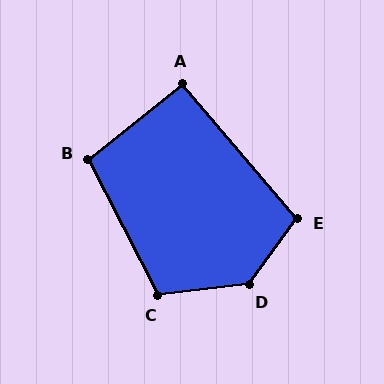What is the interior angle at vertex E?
Approximately 103 degrees (obtuse).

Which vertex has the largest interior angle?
D, at approximately 133 degrees.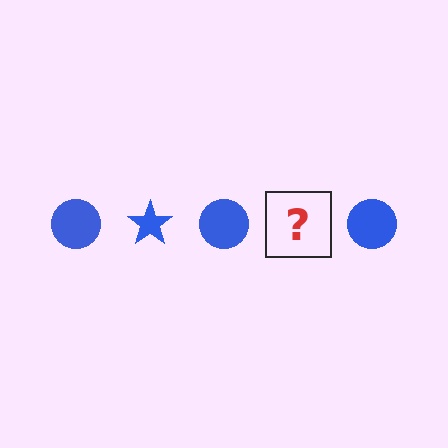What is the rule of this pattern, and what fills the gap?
The rule is that the pattern cycles through circle, star shapes in blue. The gap should be filled with a blue star.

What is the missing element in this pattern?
The missing element is a blue star.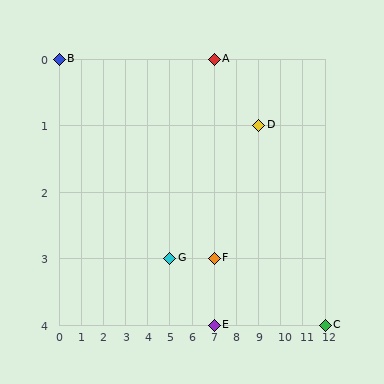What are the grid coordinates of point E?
Point E is at grid coordinates (7, 4).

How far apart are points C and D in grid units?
Points C and D are 3 columns and 3 rows apart (about 4.2 grid units diagonally).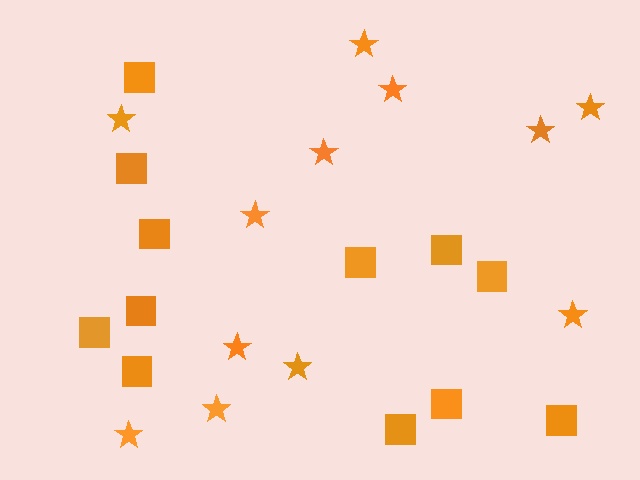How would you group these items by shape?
There are 2 groups: one group of stars (12) and one group of squares (12).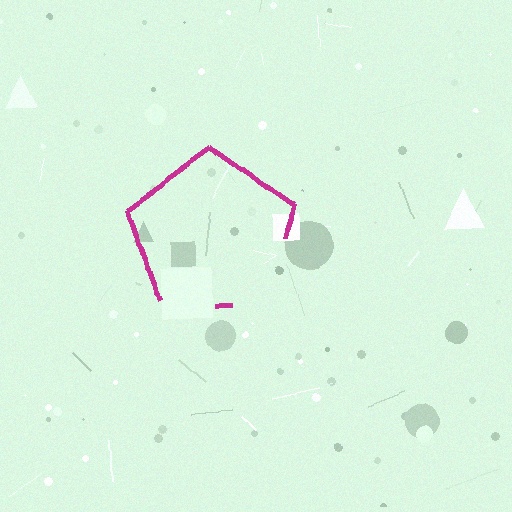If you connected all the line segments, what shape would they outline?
They would outline a pentagon.